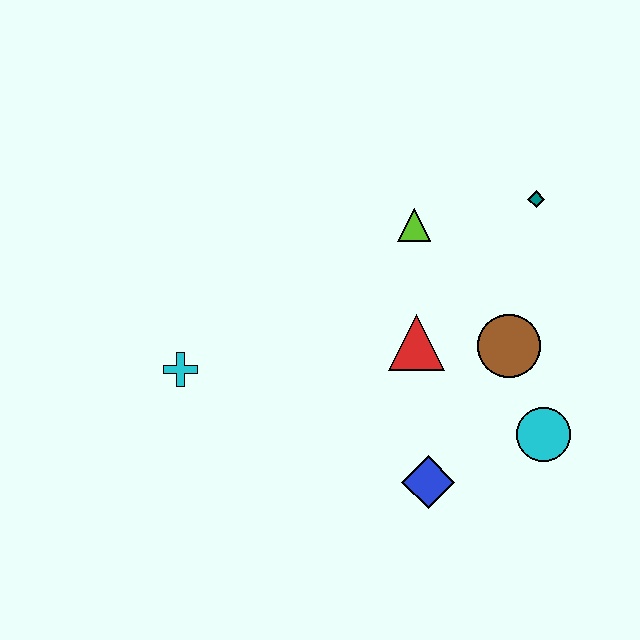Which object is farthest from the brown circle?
The cyan cross is farthest from the brown circle.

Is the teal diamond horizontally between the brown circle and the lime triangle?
No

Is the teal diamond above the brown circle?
Yes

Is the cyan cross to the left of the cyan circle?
Yes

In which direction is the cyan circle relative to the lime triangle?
The cyan circle is below the lime triangle.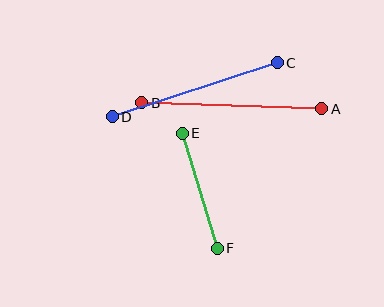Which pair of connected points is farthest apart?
Points A and B are farthest apart.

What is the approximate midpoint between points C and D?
The midpoint is at approximately (195, 90) pixels.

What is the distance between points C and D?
The distance is approximately 173 pixels.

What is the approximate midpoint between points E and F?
The midpoint is at approximately (200, 191) pixels.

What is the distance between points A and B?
The distance is approximately 180 pixels.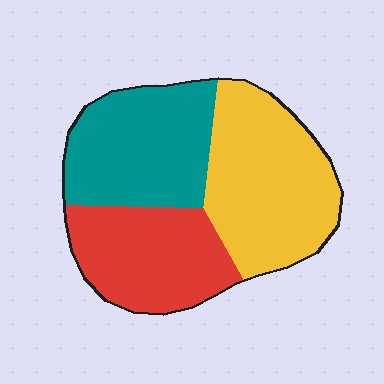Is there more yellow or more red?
Yellow.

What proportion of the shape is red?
Red takes up between a sixth and a third of the shape.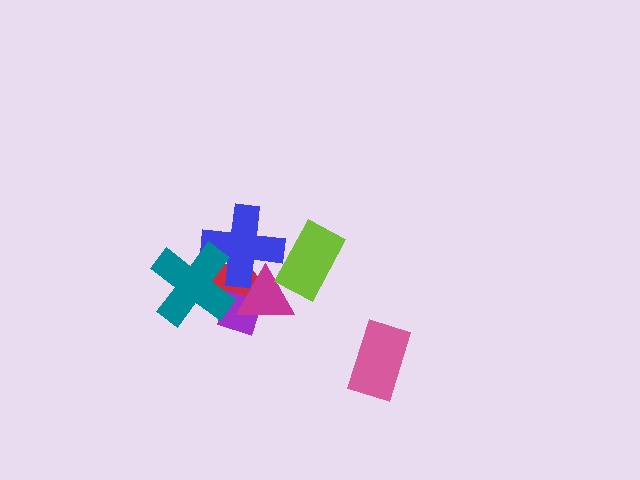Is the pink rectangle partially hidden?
No, no other shape covers it.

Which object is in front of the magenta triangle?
The lime rectangle is in front of the magenta triangle.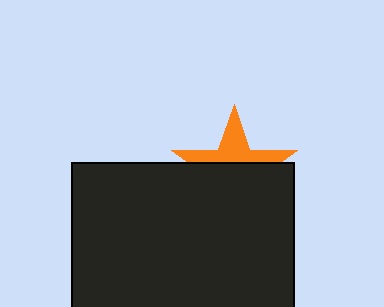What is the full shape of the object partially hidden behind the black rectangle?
The partially hidden object is an orange star.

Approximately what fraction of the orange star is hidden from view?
Roughly 60% of the orange star is hidden behind the black rectangle.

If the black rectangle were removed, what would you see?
You would see the complete orange star.